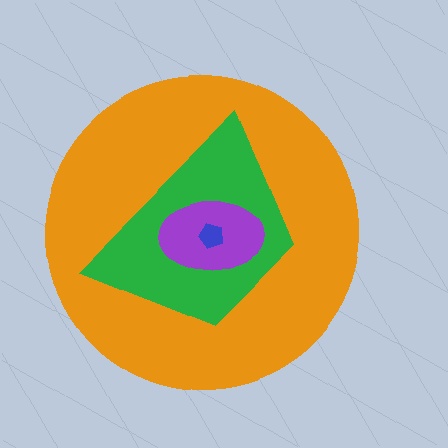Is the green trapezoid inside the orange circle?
Yes.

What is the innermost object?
The blue pentagon.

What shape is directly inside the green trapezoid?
The purple ellipse.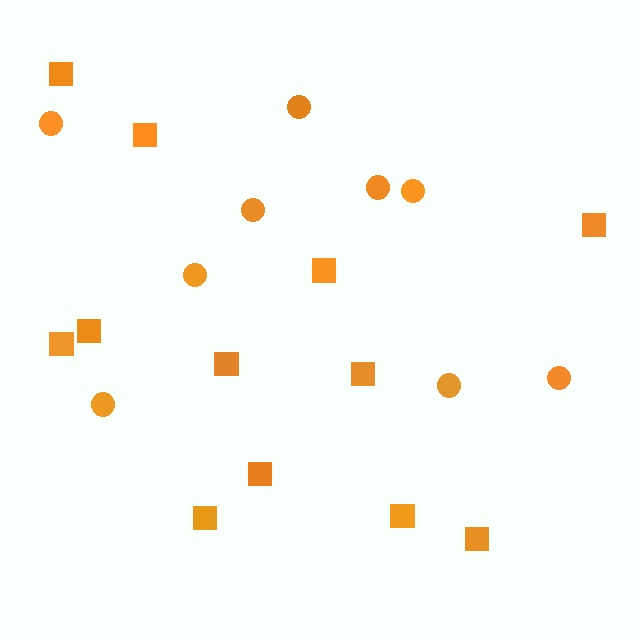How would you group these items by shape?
There are 2 groups: one group of squares (12) and one group of circles (9).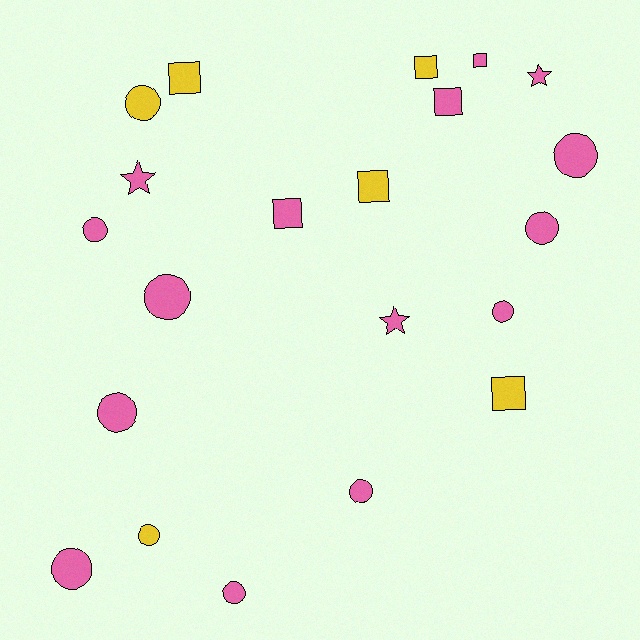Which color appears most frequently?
Pink, with 15 objects.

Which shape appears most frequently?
Circle, with 11 objects.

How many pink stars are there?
There are 3 pink stars.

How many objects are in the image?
There are 21 objects.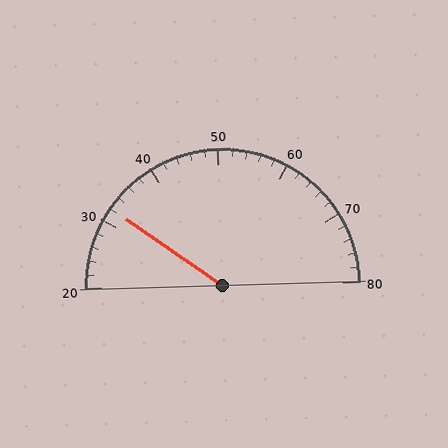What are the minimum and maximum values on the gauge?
The gauge ranges from 20 to 80.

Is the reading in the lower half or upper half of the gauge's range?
The reading is in the lower half of the range (20 to 80).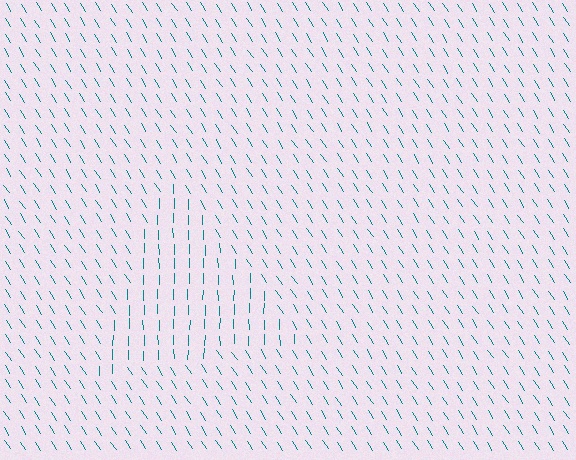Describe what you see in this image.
The image is filled with small teal line segments. A triangle region in the image has lines oriented differently from the surrounding lines, creating a visible texture boundary.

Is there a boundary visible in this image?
Yes, there is a texture boundary formed by a change in line orientation.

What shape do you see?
I see a triangle.